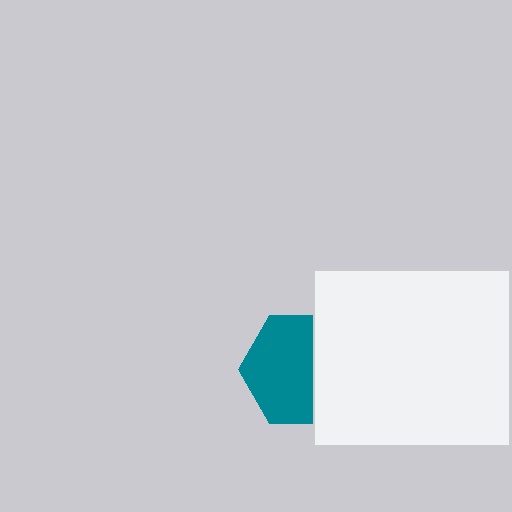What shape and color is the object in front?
The object in front is a white rectangle.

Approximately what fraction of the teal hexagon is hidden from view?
Roughly 37% of the teal hexagon is hidden behind the white rectangle.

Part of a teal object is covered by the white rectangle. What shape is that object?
It is a hexagon.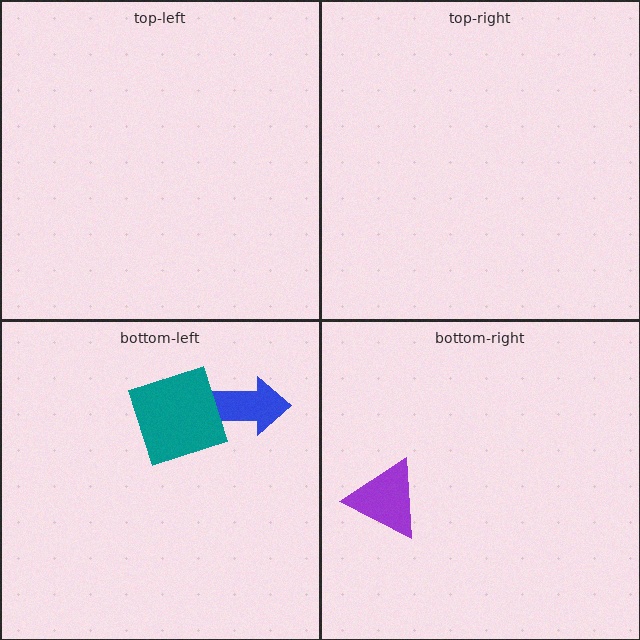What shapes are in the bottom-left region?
The blue arrow, the teal square.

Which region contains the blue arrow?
The bottom-left region.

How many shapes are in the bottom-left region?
2.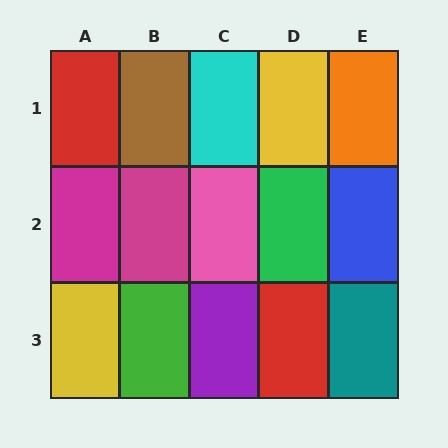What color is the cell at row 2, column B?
Magenta.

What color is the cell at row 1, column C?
Cyan.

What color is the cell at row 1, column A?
Red.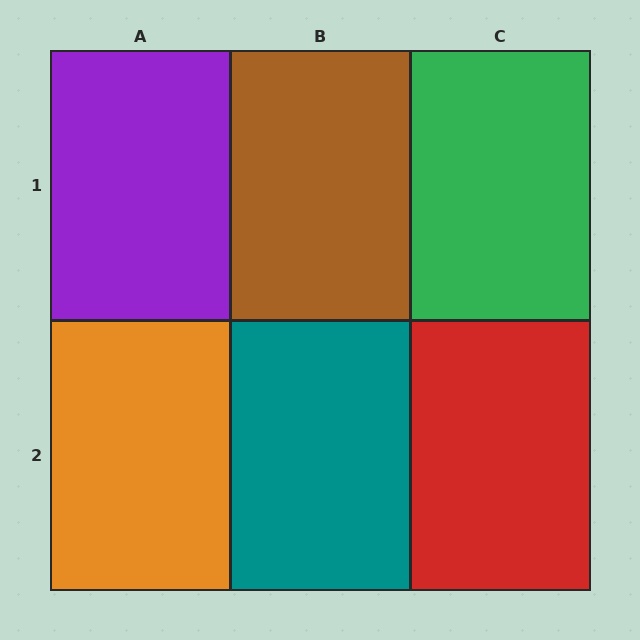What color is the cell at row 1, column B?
Brown.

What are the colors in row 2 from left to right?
Orange, teal, red.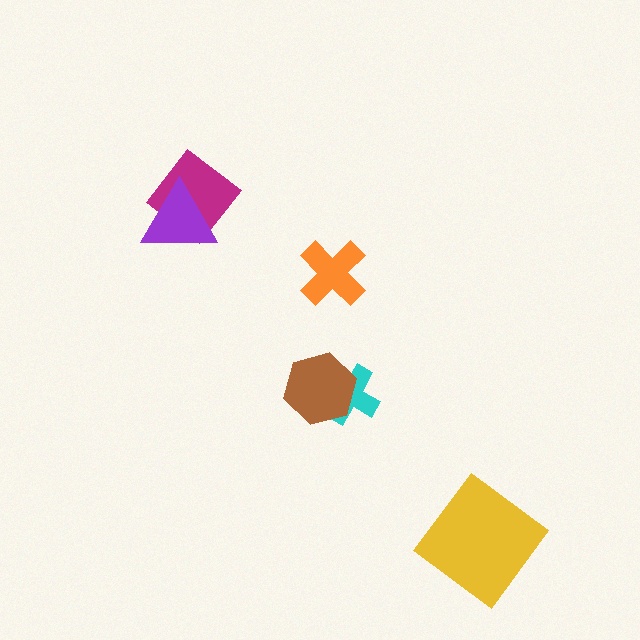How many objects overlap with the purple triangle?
1 object overlaps with the purple triangle.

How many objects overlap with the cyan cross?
1 object overlaps with the cyan cross.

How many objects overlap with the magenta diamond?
1 object overlaps with the magenta diamond.